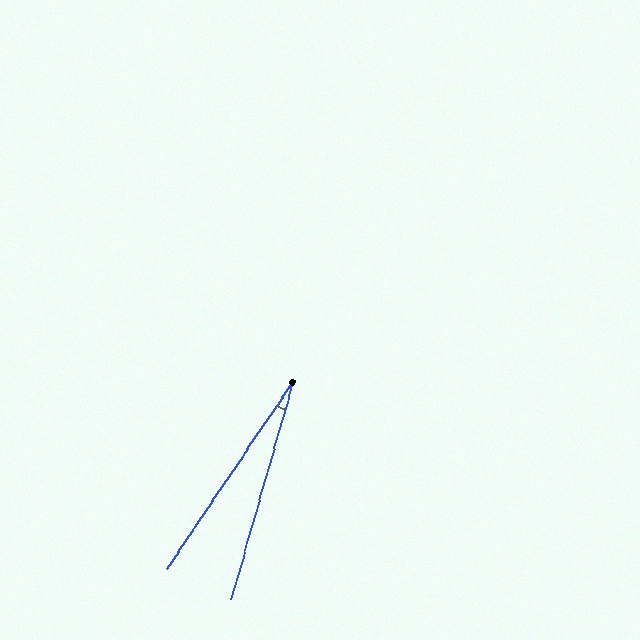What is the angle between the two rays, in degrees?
Approximately 18 degrees.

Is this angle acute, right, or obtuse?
It is acute.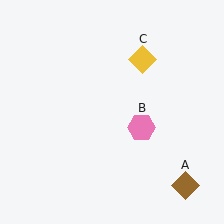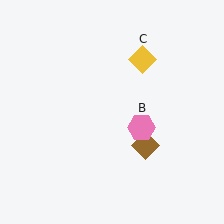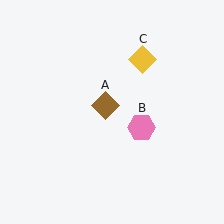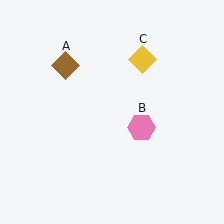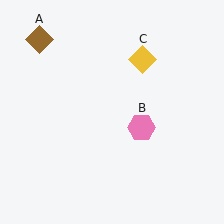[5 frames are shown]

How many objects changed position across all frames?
1 object changed position: brown diamond (object A).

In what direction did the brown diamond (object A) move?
The brown diamond (object A) moved up and to the left.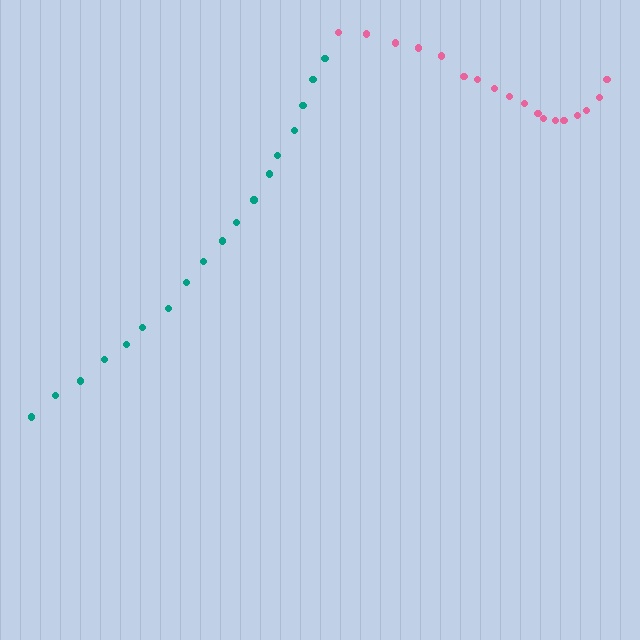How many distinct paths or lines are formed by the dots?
There are 2 distinct paths.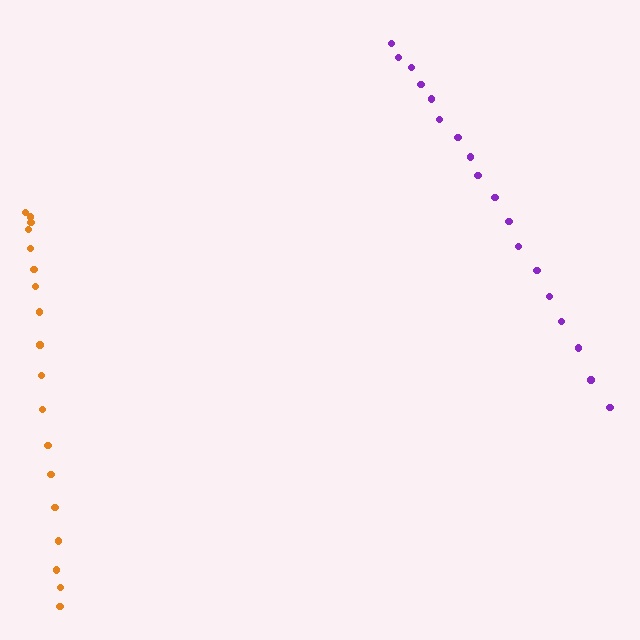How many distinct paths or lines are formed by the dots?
There are 2 distinct paths.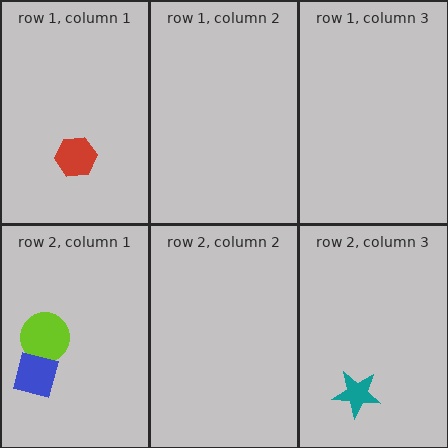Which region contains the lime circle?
The row 2, column 1 region.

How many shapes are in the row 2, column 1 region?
2.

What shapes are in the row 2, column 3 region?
The teal star.